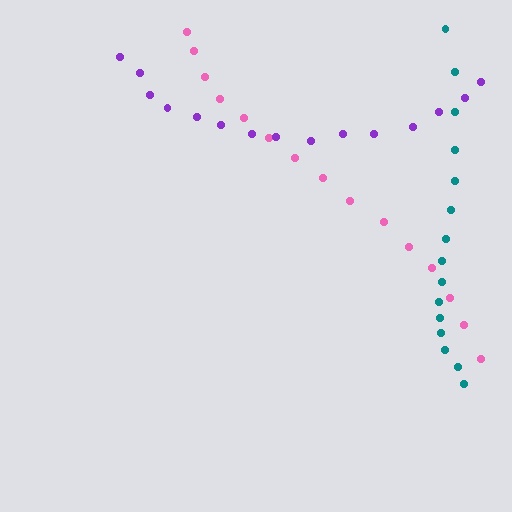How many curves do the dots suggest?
There are 3 distinct paths.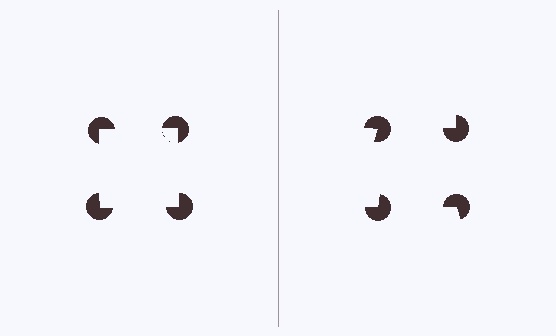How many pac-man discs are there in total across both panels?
8 — 4 on each side.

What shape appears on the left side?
An illusory square.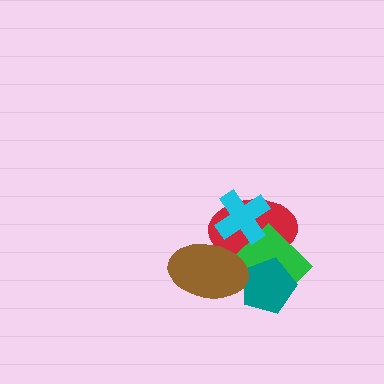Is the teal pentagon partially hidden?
Yes, it is partially covered by another shape.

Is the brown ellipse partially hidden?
No, no other shape covers it.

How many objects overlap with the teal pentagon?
3 objects overlap with the teal pentagon.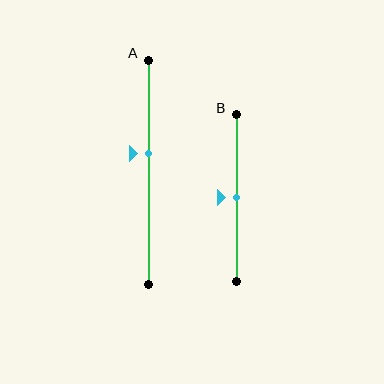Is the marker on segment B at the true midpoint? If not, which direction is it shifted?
Yes, the marker on segment B is at the true midpoint.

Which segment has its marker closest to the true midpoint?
Segment B has its marker closest to the true midpoint.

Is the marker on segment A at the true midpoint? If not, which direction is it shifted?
No, the marker on segment A is shifted upward by about 8% of the segment length.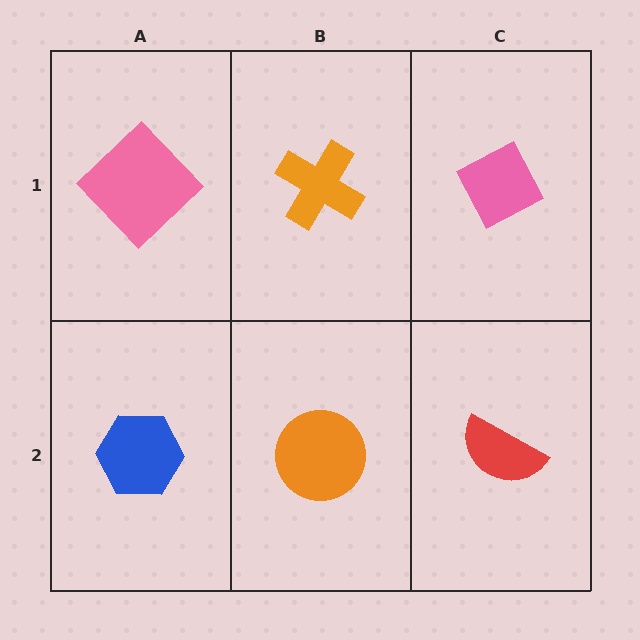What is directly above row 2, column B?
An orange cross.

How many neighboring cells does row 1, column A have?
2.